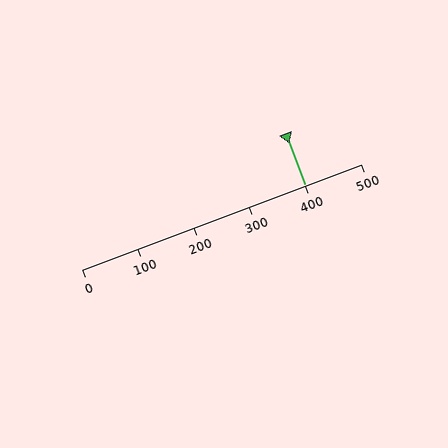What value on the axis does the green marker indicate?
The marker indicates approximately 400.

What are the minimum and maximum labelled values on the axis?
The axis runs from 0 to 500.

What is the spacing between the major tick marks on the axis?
The major ticks are spaced 100 apart.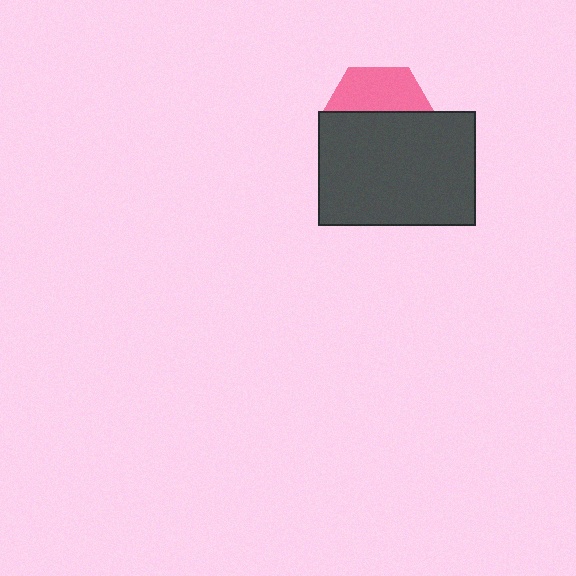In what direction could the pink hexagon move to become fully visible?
The pink hexagon could move up. That would shift it out from behind the dark gray rectangle entirely.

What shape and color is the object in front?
The object in front is a dark gray rectangle.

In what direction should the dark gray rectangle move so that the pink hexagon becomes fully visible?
The dark gray rectangle should move down. That is the shortest direction to clear the overlap and leave the pink hexagon fully visible.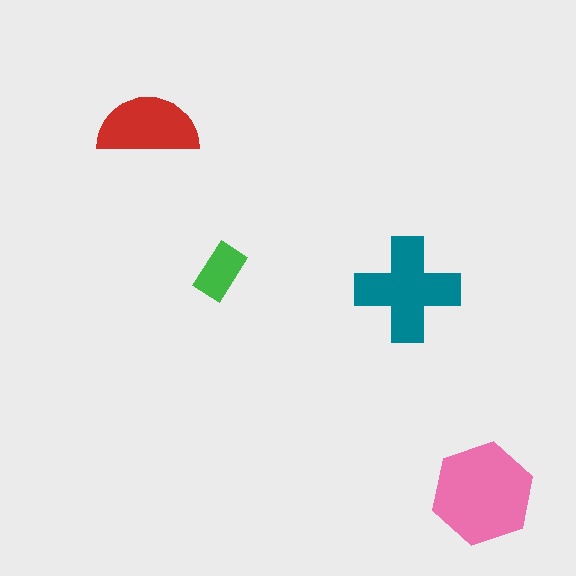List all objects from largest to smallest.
The pink hexagon, the teal cross, the red semicircle, the green rectangle.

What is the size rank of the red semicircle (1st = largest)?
3rd.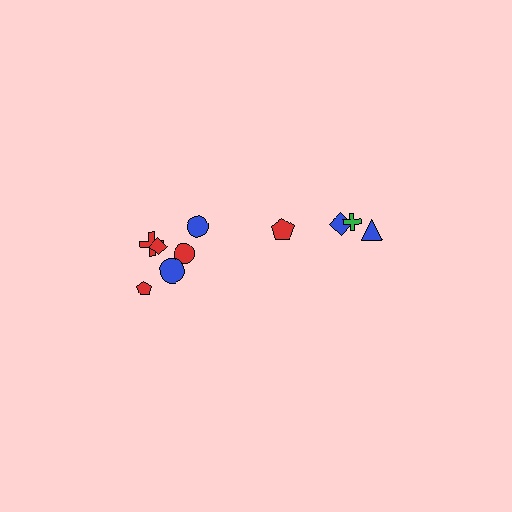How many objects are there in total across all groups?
There are 10 objects.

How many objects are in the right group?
There are 4 objects.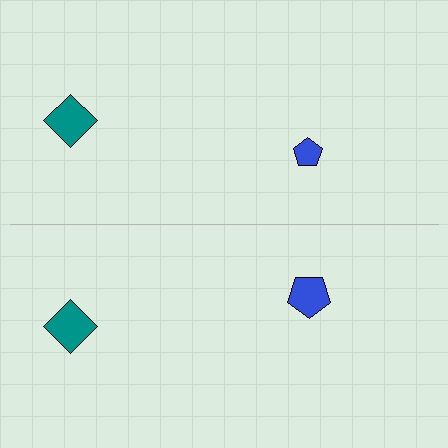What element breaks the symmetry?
The blue pentagon on the bottom side has a different size than its mirror counterpart.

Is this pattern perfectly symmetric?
No, the pattern is not perfectly symmetric. The blue pentagon on the bottom side has a different size than its mirror counterpart.